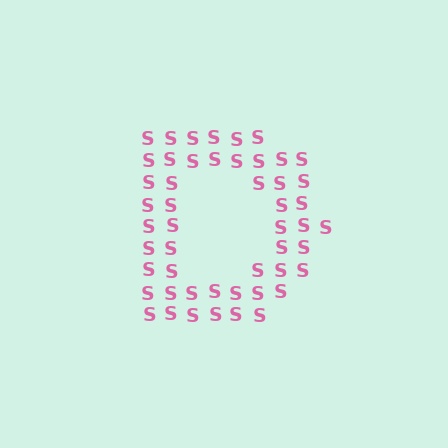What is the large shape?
The large shape is the letter D.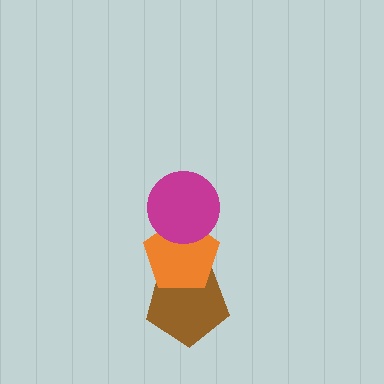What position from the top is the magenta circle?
The magenta circle is 1st from the top.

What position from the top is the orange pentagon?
The orange pentagon is 2nd from the top.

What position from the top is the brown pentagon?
The brown pentagon is 3rd from the top.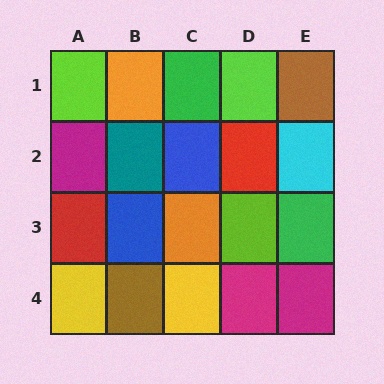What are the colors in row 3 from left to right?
Red, blue, orange, lime, green.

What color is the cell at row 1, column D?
Lime.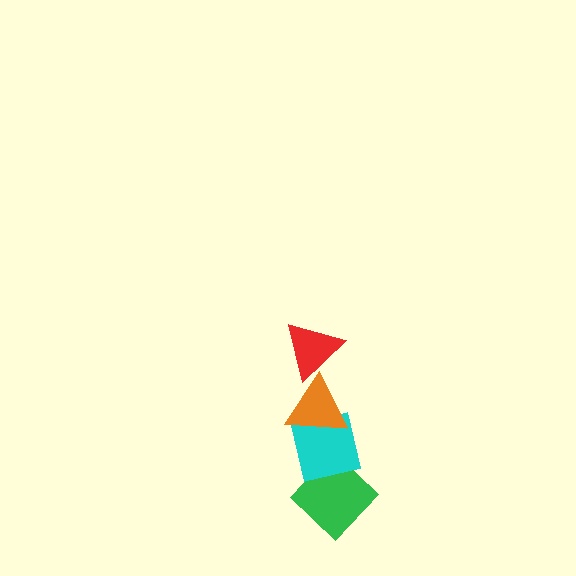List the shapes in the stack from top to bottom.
From top to bottom: the red triangle, the orange triangle, the cyan square, the green diamond.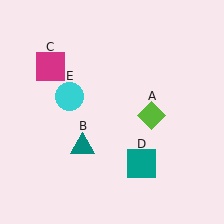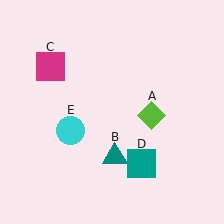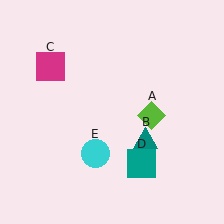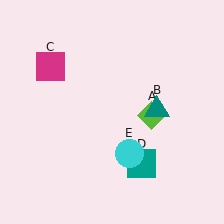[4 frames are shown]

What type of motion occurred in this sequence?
The teal triangle (object B), cyan circle (object E) rotated counterclockwise around the center of the scene.